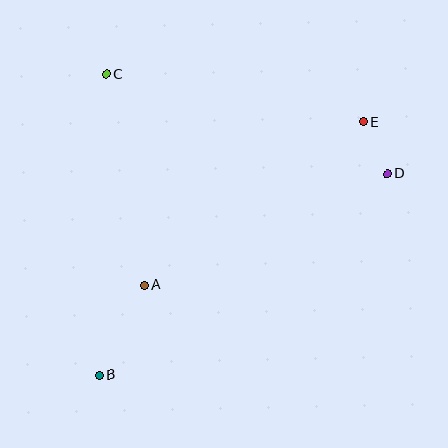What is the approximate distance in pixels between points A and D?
The distance between A and D is approximately 267 pixels.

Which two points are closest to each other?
Points D and E are closest to each other.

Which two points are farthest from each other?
Points B and E are farthest from each other.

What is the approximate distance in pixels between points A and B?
The distance between A and B is approximately 100 pixels.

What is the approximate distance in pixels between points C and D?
The distance between C and D is approximately 298 pixels.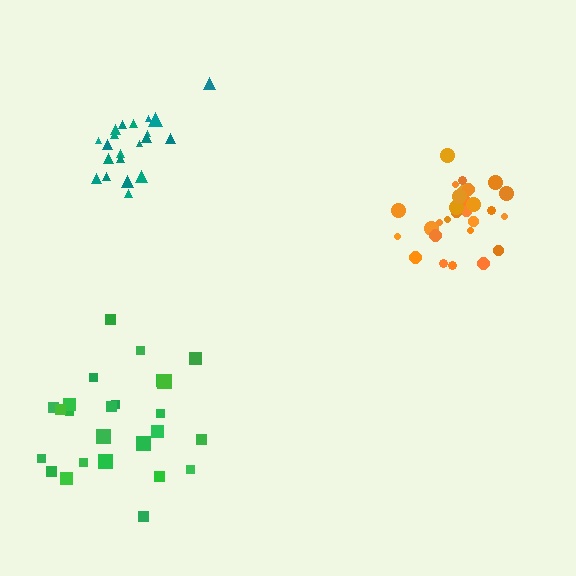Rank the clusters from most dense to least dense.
orange, teal, green.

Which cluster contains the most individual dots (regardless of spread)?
Orange (28).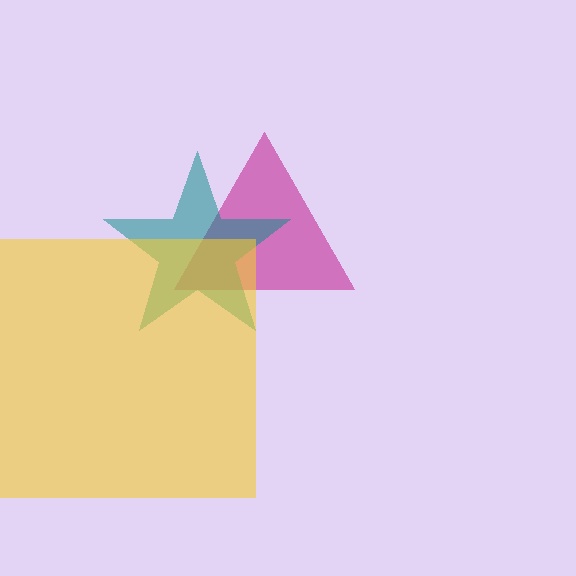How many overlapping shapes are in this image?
There are 3 overlapping shapes in the image.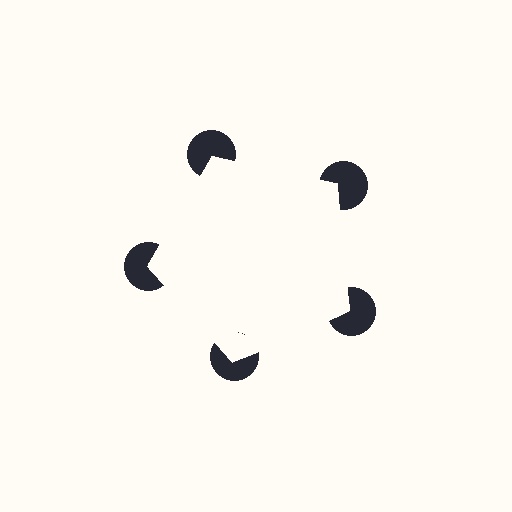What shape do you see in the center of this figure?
An illusory pentagon — its edges are inferred from the aligned wedge cuts in the pac-man discs, not physically drawn.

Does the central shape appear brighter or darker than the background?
It typically appears slightly brighter than the background, even though no actual brightness change is drawn.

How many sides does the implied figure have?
5 sides.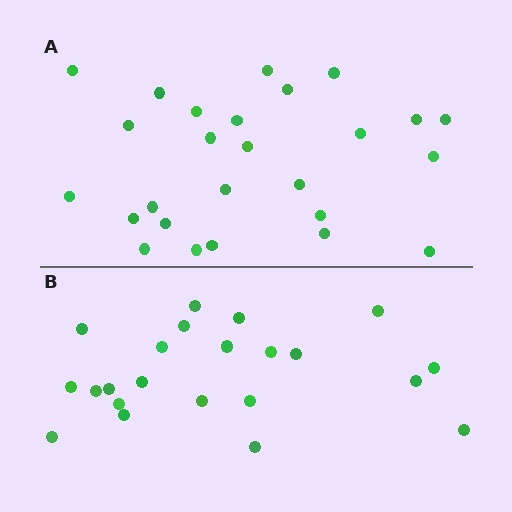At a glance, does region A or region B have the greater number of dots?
Region A (the top region) has more dots.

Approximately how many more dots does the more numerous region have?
Region A has about 4 more dots than region B.